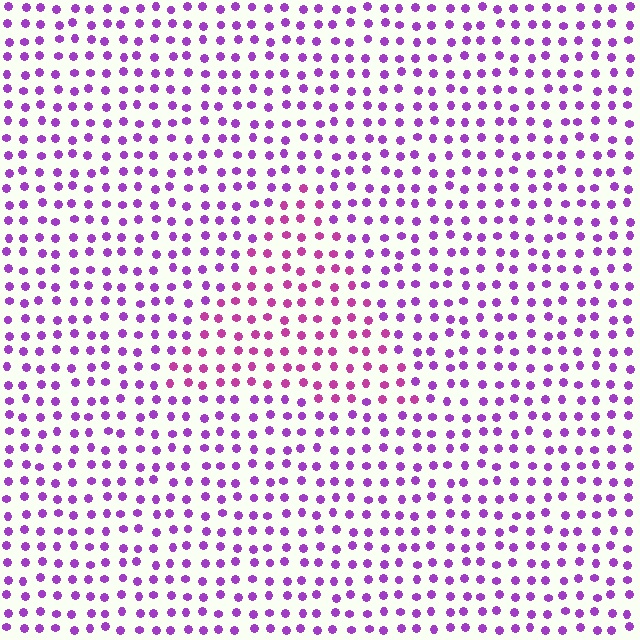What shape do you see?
I see a triangle.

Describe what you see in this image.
The image is filled with small purple elements in a uniform arrangement. A triangle-shaped region is visible where the elements are tinted to a slightly different hue, forming a subtle color boundary.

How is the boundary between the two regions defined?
The boundary is defined purely by a slight shift in hue (about 31 degrees). Spacing, size, and orientation are identical on both sides.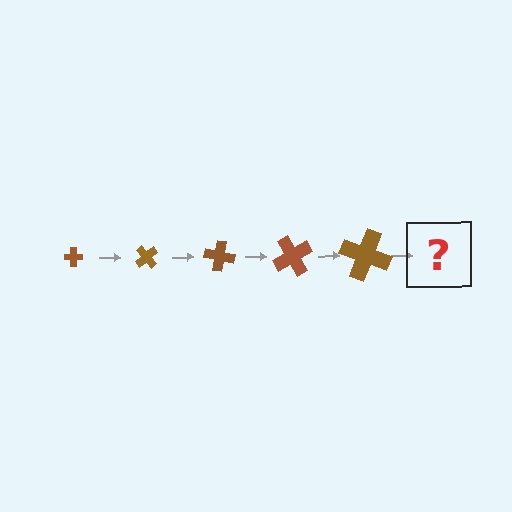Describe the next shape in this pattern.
It should be a cross, larger than the previous one and rotated 250 degrees from the start.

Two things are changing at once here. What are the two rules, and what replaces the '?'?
The two rules are that the cross grows larger each step and it rotates 50 degrees each step. The '?' should be a cross, larger than the previous one and rotated 250 degrees from the start.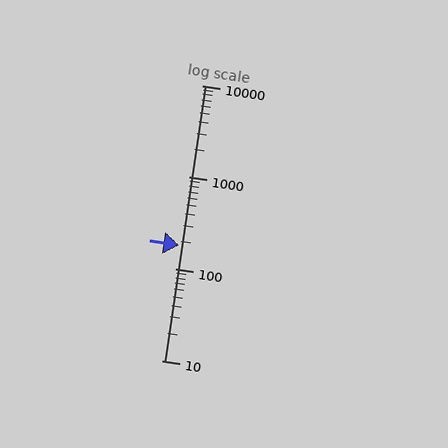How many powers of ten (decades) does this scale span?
The scale spans 3 decades, from 10 to 10000.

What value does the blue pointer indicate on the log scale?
The pointer indicates approximately 180.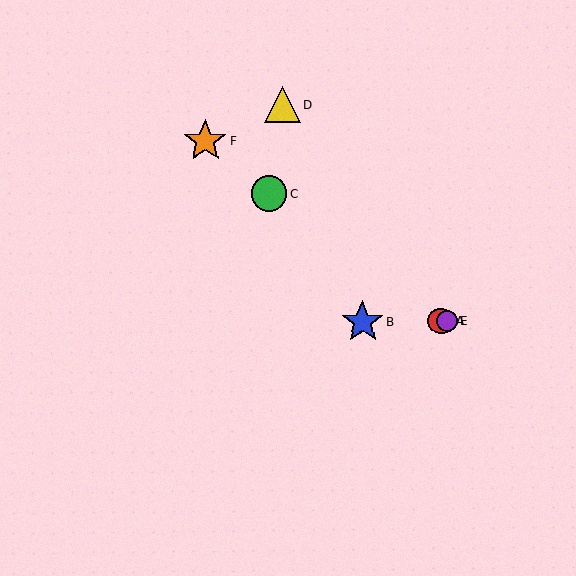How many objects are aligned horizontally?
3 objects (A, B, E) are aligned horizontally.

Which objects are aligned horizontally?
Objects A, B, E are aligned horizontally.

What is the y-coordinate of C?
Object C is at y≈194.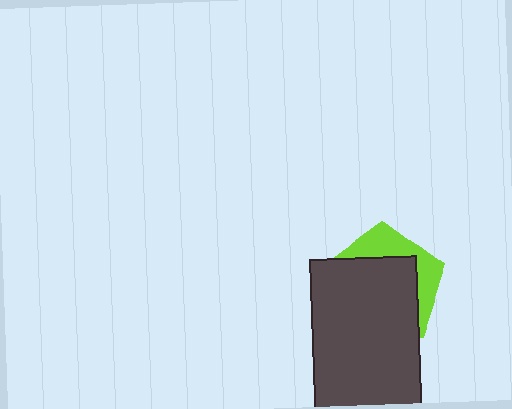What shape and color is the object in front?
The object in front is a dark gray rectangle.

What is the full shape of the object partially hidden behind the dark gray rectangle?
The partially hidden object is a lime pentagon.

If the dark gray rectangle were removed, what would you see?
You would see the complete lime pentagon.